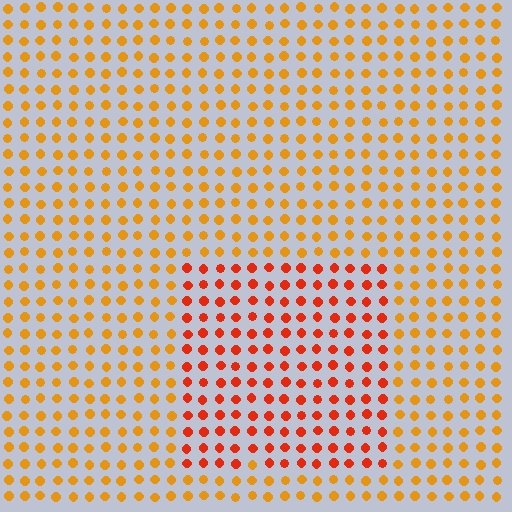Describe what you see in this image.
The image is filled with small orange elements in a uniform arrangement. A rectangle-shaped region is visible where the elements are tinted to a slightly different hue, forming a subtle color boundary.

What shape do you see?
I see a rectangle.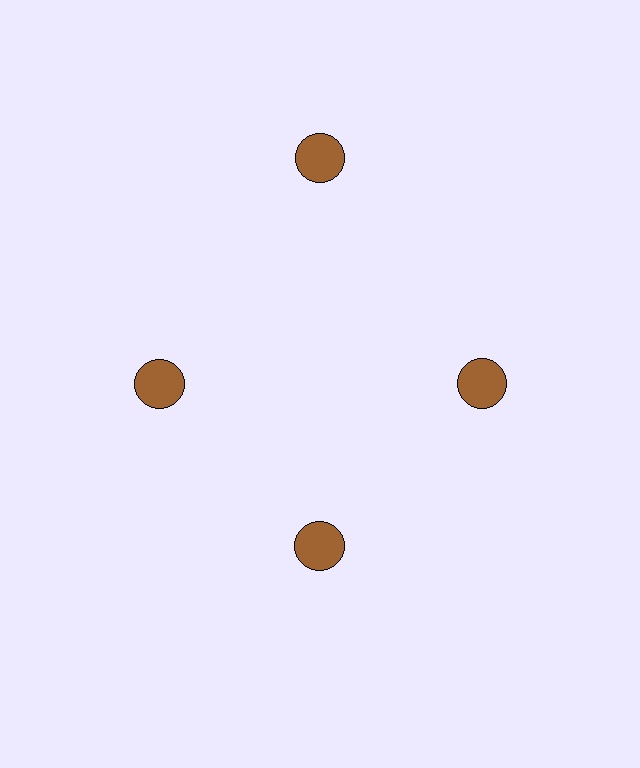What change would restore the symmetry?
The symmetry would be restored by moving it inward, back onto the ring so that all 4 circles sit at equal angles and equal distance from the center.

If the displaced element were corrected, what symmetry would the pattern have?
It would have 4-fold rotational symmetry — the pattern would map onto itself every 90 degrees.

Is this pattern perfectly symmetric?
No. The 4 brown circles are arranged in a ring, but one element near the 12 o'clock position is pushed outward from the center, breaking the 4-fold rotational symmetry.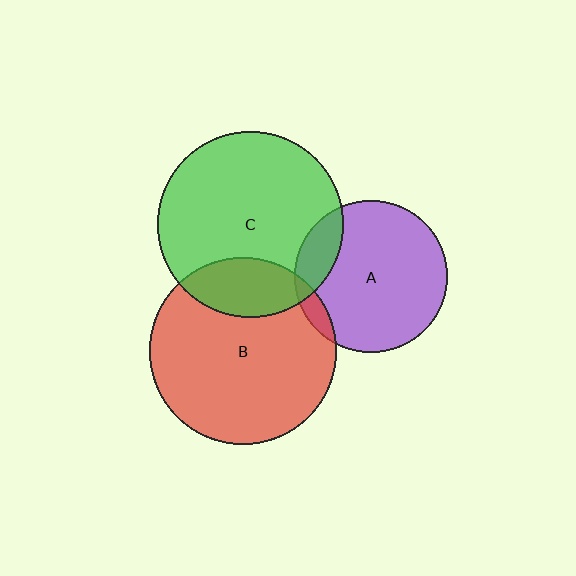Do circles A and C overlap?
Yes.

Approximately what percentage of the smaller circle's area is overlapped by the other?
Approximately 15%.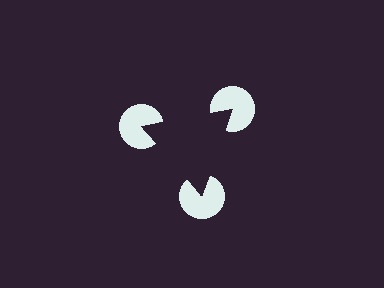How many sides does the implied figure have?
3 sides.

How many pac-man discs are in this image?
There are 3 — one at each vertex of the illusory triangle.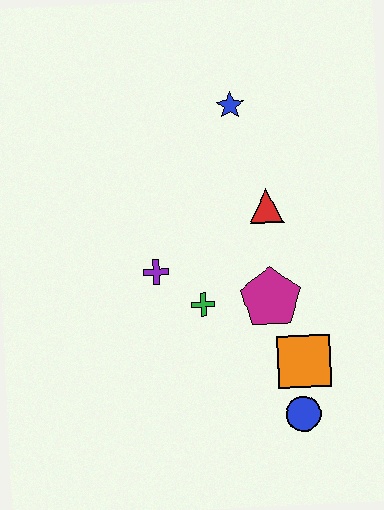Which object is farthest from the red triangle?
The blue circle is farthest from the red triangle.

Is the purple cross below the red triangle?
Yes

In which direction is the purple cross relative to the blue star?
The purple cross is below the blue star.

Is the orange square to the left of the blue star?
No